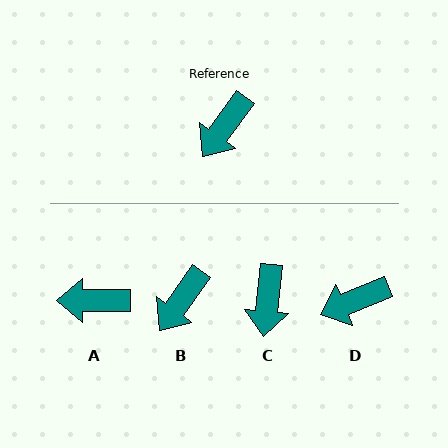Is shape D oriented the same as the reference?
No, it is off by about 32 degrees.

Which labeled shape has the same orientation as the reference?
B.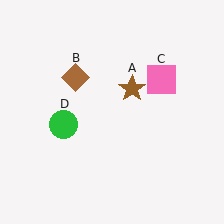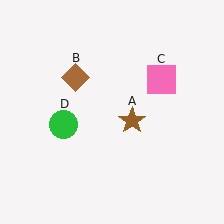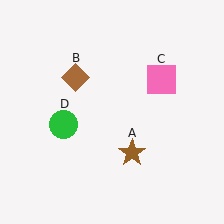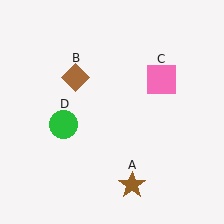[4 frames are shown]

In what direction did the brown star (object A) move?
The brown star (object A) moved down.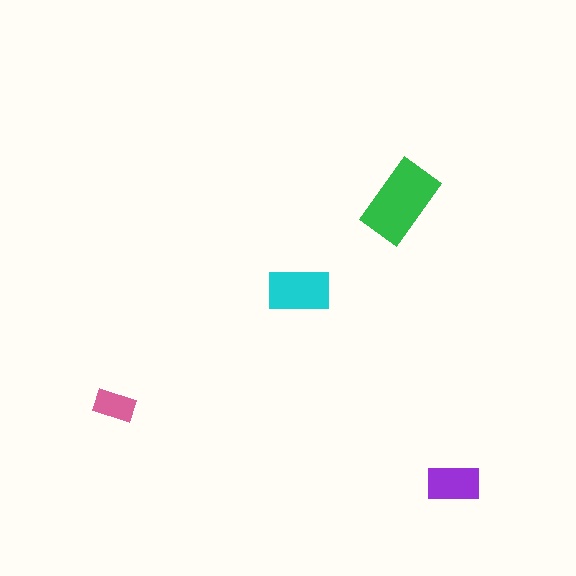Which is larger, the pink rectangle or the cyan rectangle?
The cyan one.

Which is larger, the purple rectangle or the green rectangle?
The green one.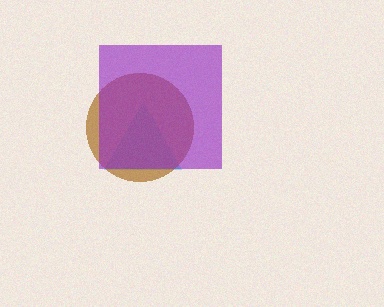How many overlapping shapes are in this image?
There are 3 overlapping shapes in the image.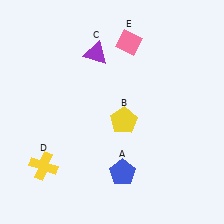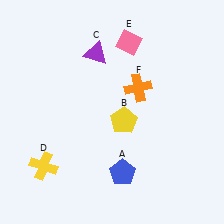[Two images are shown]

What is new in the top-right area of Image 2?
An orange cross (F) was added in the top-right area of Image 2.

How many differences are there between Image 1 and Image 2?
There is 1 difference between the two images.